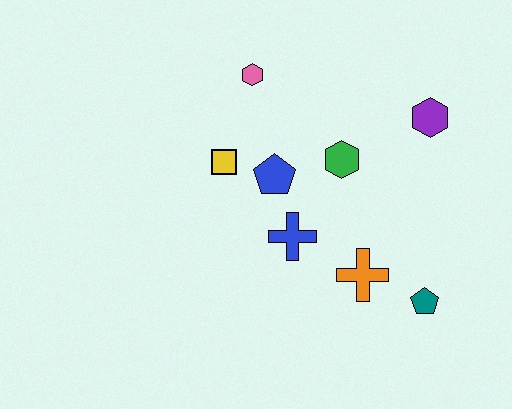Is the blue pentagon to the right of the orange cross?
No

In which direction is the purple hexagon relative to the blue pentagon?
The purple hexagon is to the right of the blue pentagon.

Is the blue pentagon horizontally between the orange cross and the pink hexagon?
Yes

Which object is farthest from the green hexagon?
The teal pentagon is farthest from the green hexagon.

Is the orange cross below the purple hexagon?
Yes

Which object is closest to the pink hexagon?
The yellow square is closest to the pink hexagon.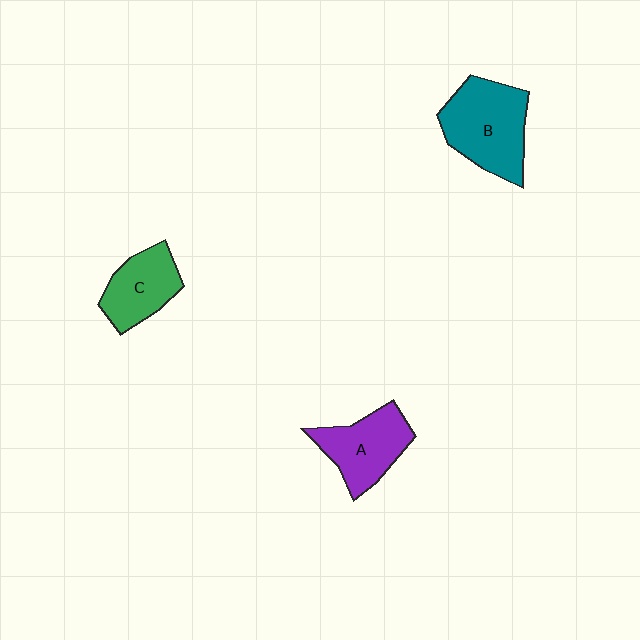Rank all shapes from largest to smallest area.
From largest to smallest: B (teal), A (purple), C (green).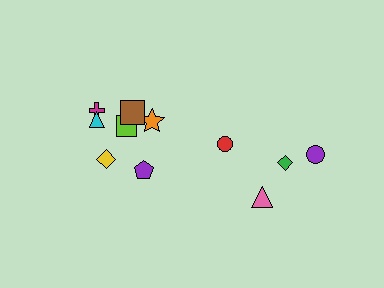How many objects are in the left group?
There are 7 objects.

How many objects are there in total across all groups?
There are 11 objects.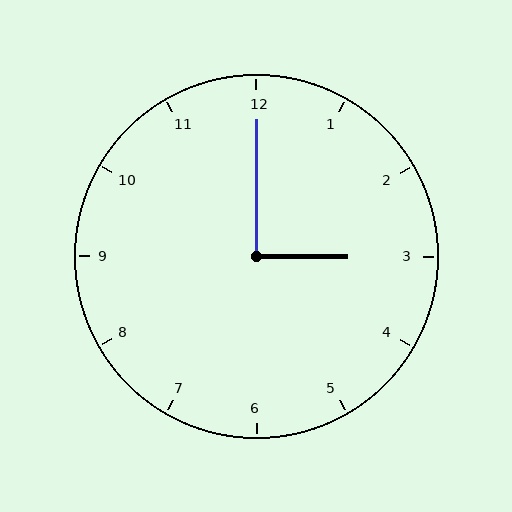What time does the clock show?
3:00.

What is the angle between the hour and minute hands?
Approximately 90 degrees.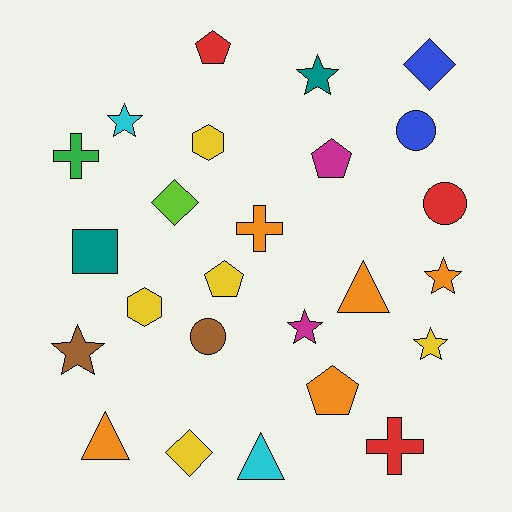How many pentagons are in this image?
There are 4 pentagons.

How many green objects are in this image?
There is 1 green object.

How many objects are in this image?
There are 25 objects.